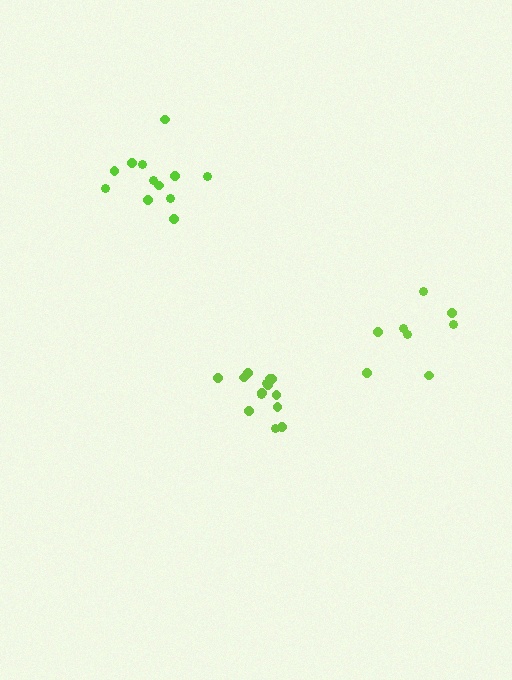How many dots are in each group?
Group 1: 14 dots, Group 2: 12 dots, Group 3: 8 dots (34 total).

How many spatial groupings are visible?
There are 3 spatial groupings.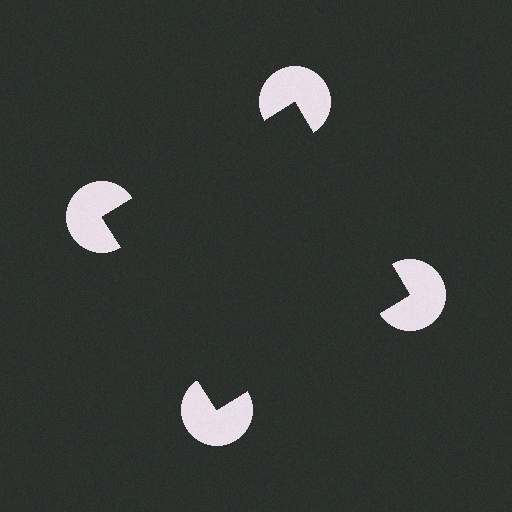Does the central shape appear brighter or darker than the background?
It typically appears slightly darker than the background, even though no actual brightness change is drawn.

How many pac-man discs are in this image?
There are 4 — one at each vertex of the illusory square.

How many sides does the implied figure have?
4 sides.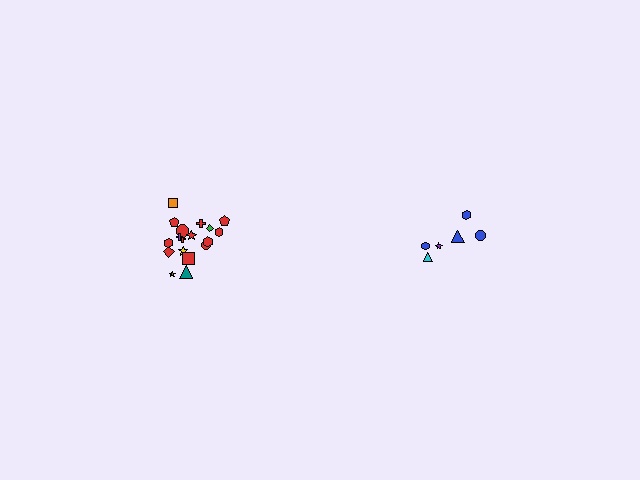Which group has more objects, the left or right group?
The left group.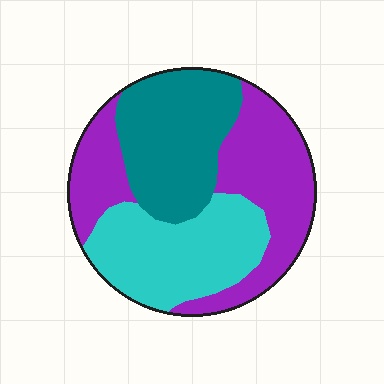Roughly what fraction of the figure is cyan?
Cyan takes up about one third (1/3) of the figure.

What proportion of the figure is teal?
Teal covers roughly 30% of the figure.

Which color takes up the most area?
Purple, at roughly 40%.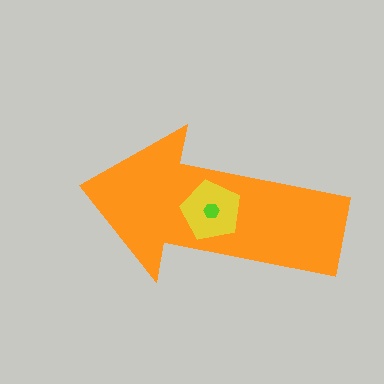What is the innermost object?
The lime hexagon.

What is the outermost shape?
The orange arrow.